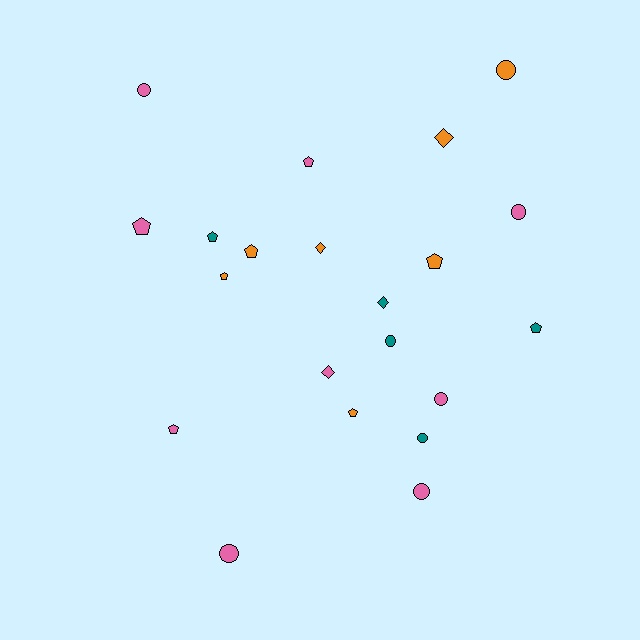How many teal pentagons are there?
There are 2 teal pentagons.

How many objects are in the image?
There are 21 objects.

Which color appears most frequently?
Pink, with 9 objects.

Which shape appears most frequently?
Pentagon, with 9 objects.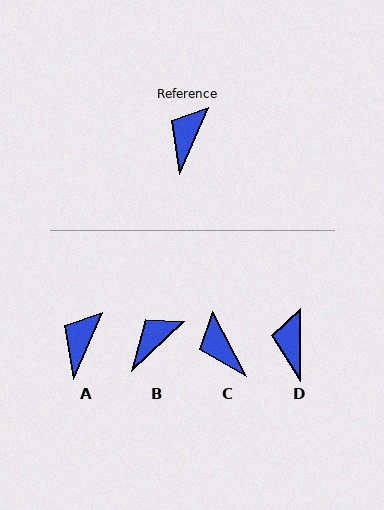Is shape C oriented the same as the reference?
No, it is off by about 51 degrees.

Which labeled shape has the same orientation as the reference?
A.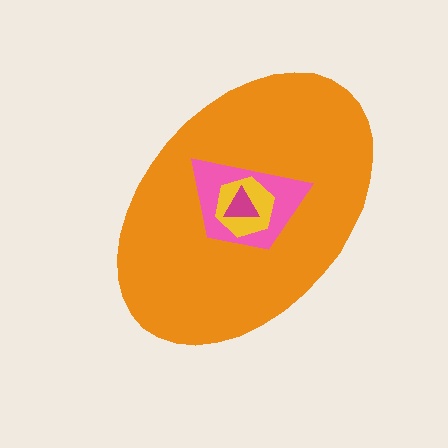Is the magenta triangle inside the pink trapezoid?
Yes.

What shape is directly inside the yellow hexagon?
The magenta triangle.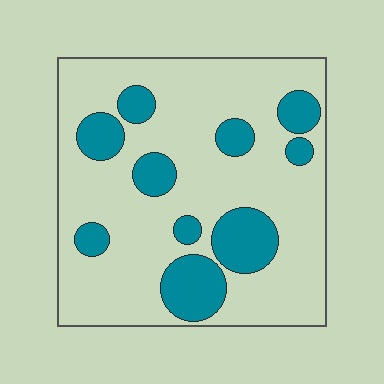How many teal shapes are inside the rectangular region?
10.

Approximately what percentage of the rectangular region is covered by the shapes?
Approximately 25%.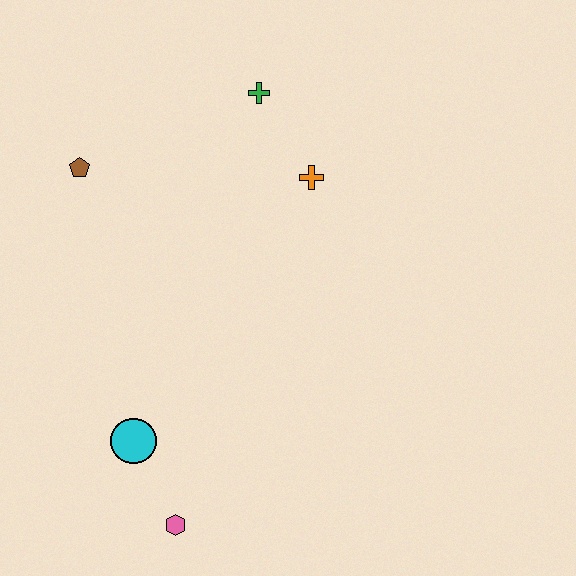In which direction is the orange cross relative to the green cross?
The orange cross is below the green cross.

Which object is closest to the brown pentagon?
The green cross is closest to the brown pentagon.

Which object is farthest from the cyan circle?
The green cross is farthest from the cyan circle.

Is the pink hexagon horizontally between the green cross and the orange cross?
No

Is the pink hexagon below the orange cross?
Yes